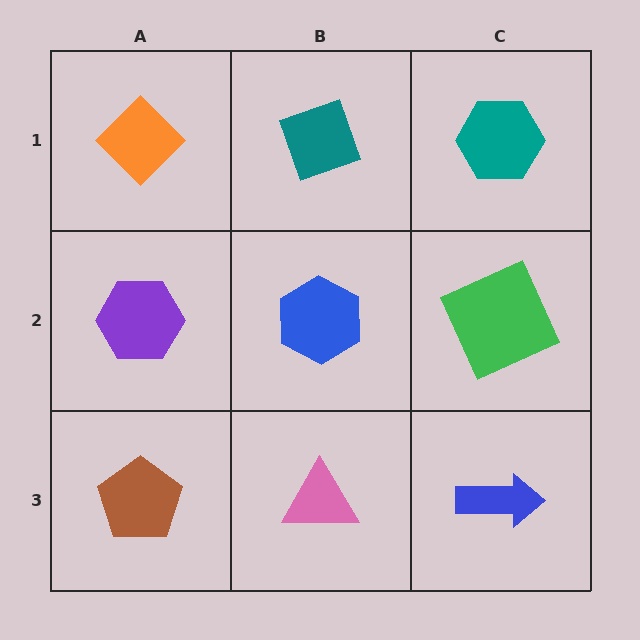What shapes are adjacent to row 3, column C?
A green square (row 2, column C), a pink triangle (row 3, column B).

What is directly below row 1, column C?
A green square.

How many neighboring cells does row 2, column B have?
4.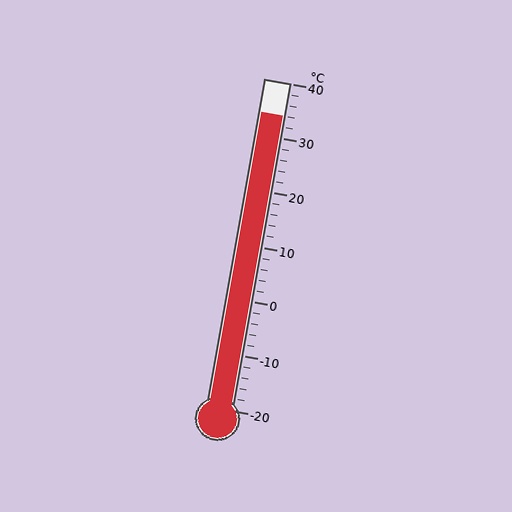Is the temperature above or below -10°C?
The temperature is above -10°C.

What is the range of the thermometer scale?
The thermometer scale ranges from -20°C to 40°C.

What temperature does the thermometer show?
The thermometer shows approximately 34°C.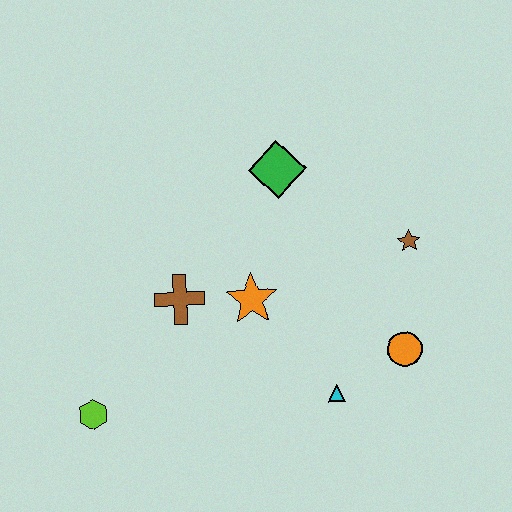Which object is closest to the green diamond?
The orange star is closest to the green diamond.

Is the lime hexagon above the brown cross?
No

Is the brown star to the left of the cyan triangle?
No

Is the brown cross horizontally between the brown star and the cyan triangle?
No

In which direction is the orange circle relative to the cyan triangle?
The orange circle is to the right of the cyan triangle.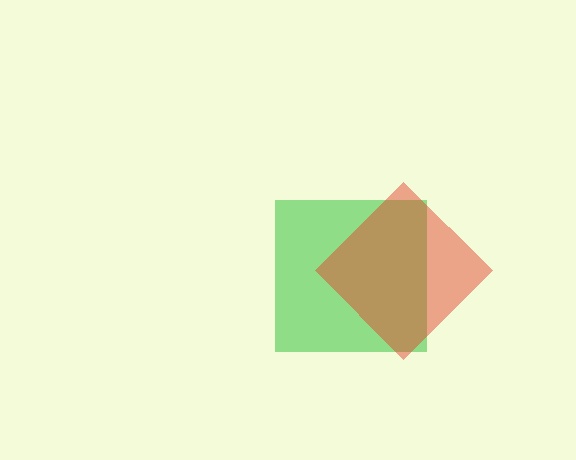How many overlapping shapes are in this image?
There are 2 overlapping shapes in the image.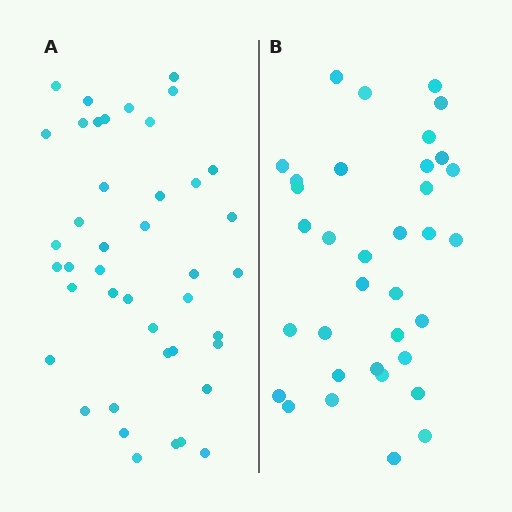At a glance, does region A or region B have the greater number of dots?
Region A (the left region) has more dots.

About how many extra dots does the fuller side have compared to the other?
Region A has roughly 8 or so more dots than region B.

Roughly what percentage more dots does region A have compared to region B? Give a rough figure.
About 20% more.